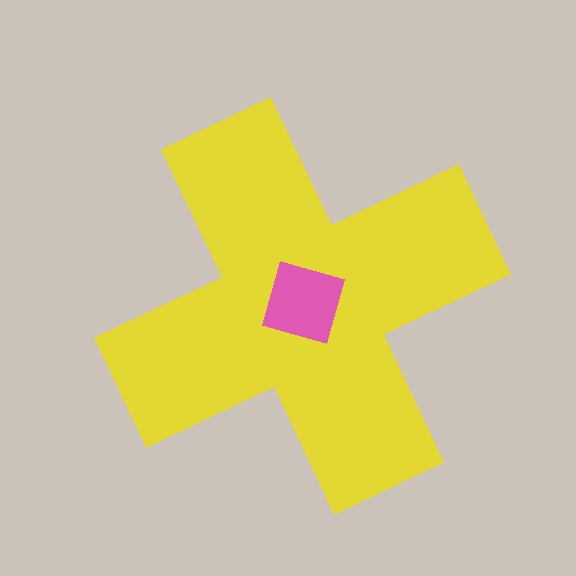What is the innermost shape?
The pink square.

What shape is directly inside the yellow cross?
The pink square.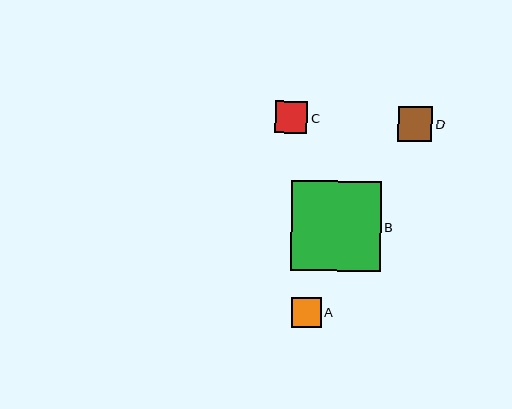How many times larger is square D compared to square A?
Square D is approximately 1.2 times the size of square A.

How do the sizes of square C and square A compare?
Square C and square A are approximately the same size.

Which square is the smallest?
Square A is the smallest with a size of approximately 30 pixels.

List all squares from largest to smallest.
From largest to smallest: B, D, C, A.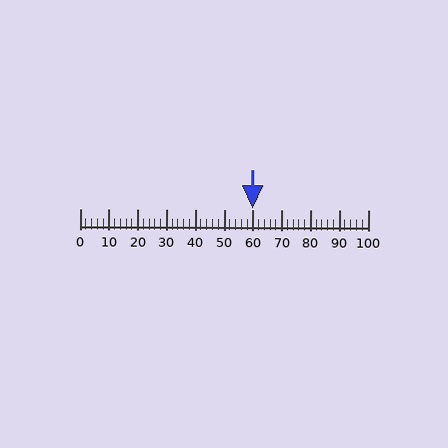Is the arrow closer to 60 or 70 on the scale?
The arrow is closer to 60.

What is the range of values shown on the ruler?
The ruler shows values from 0 to 100.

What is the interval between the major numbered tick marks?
The major tick marks are spaced 10 units apart.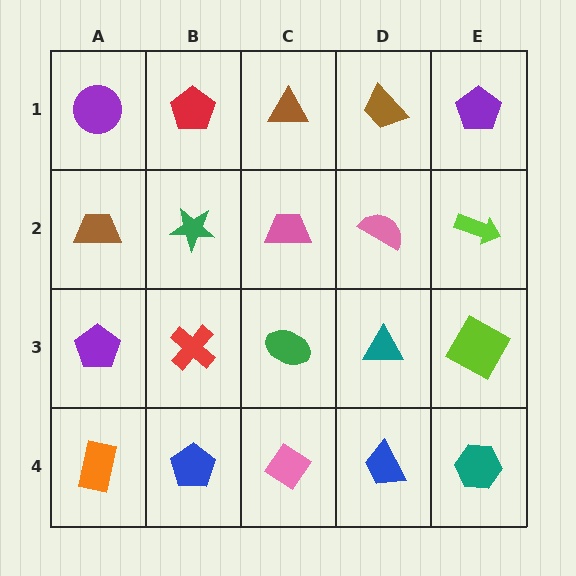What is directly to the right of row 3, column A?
A red cross.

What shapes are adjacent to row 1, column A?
A brown trapezoid (row 2, column A), a red pentagon (row 1, column B).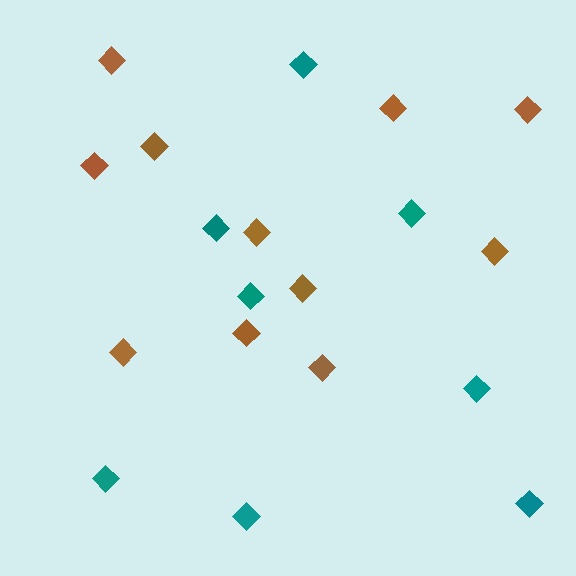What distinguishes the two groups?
There are 2 groups: one group of teal diamonds (8) and one group of brown diamonds (11).